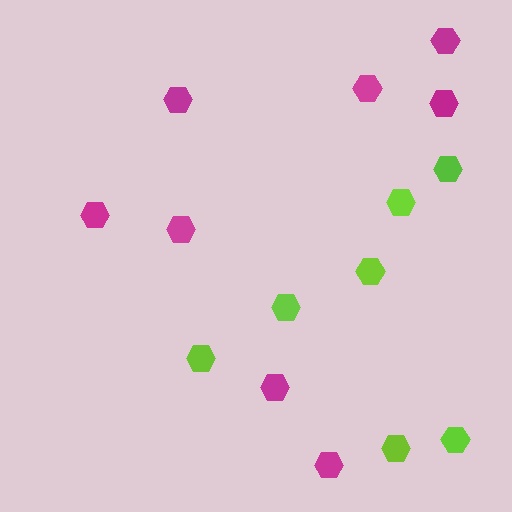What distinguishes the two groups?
There are 2 groups: one group of magenta hexagons (8) and one group of lime hexagons (7).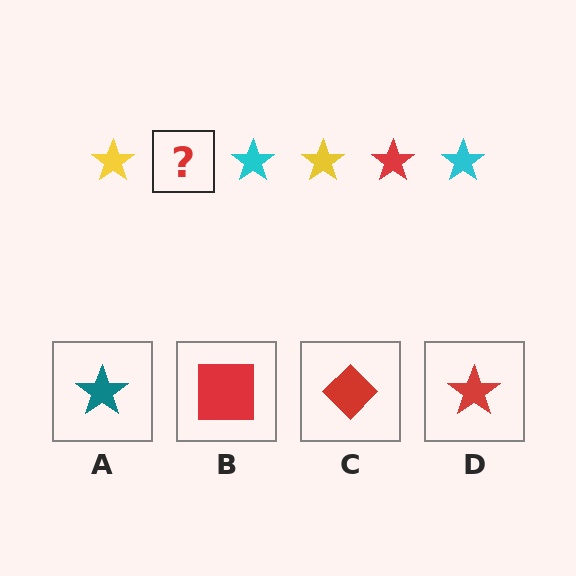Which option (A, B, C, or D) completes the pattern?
D.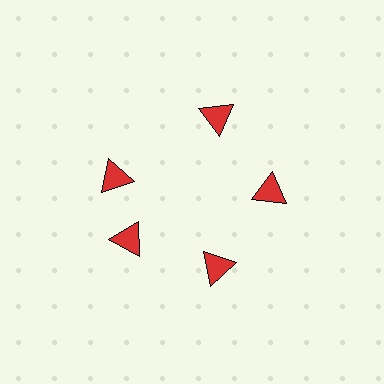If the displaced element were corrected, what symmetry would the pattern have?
It would have 5-fold rotational symmetry — the pattern would map onto itself every 72 degrees.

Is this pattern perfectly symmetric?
No. The 5 red triangles are arranged in a ring, but one element near the 10 o'clock position is rotated out of alignment along the ring, breaking the 5-fold rotational symmetry.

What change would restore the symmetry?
The symmetry would be restored by rotating it back into even spacing with its neighbors so that all 5 triangles sit at equal angles and equal distance from the center.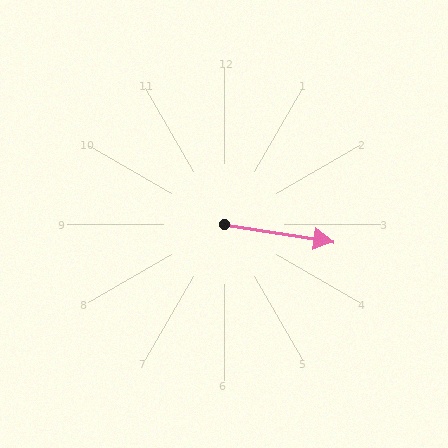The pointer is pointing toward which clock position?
Roughly 3 o'clock.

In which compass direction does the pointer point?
East.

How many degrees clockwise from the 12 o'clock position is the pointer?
Approximately 99 degrees.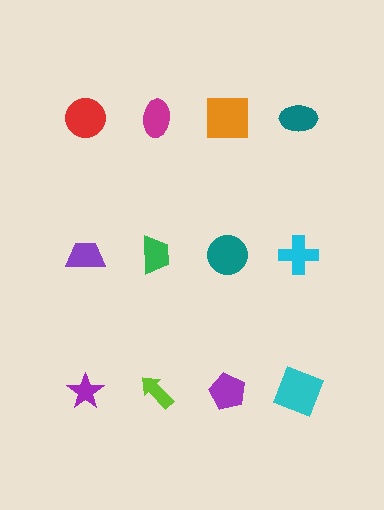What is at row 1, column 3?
An orange square.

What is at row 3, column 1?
A purple star.